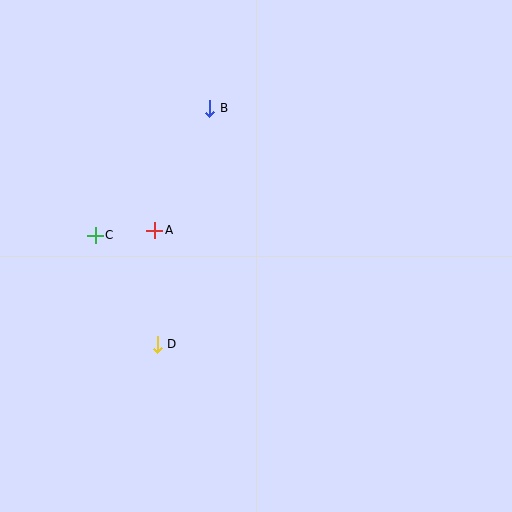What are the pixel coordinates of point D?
Point D is at (157, 344).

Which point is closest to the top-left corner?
Point B is closest to the top-left corner.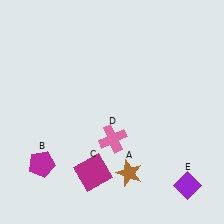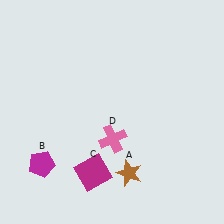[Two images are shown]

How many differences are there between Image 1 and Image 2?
There is 1 difference between the two images.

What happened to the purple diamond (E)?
The purple diamond (E) was removed in Image 2. It was in the bottom-right area of Image 1.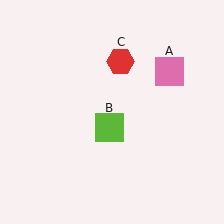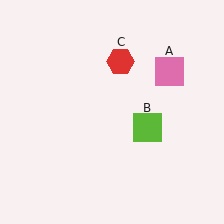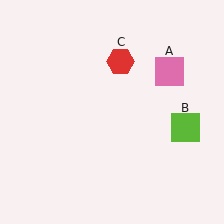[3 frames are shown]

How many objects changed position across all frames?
1 object changed position: lime square (object B).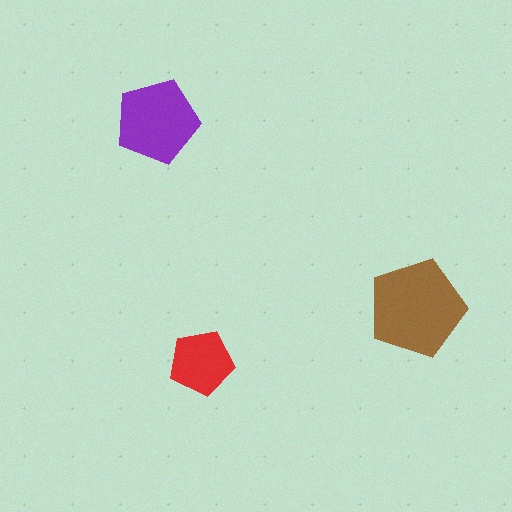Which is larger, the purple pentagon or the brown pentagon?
The brown one.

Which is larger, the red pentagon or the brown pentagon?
The brown one.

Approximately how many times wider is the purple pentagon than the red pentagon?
About 1.5 times wider.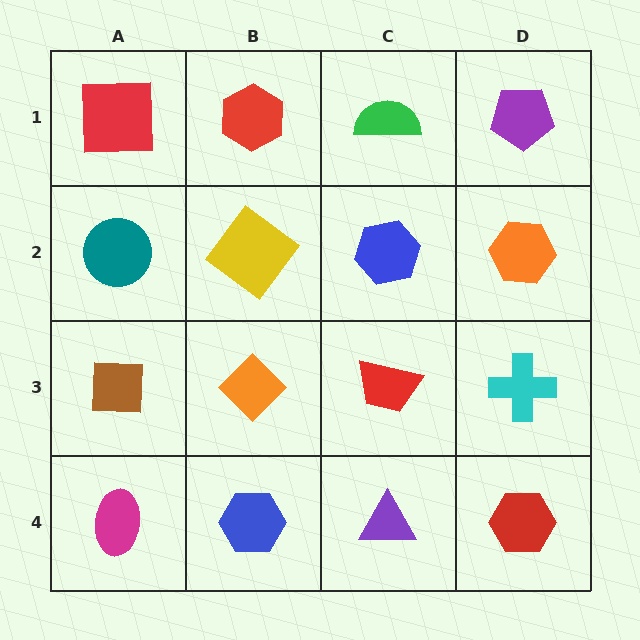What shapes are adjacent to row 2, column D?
A purple pentagon (row 1, column D), a cyan cross (row 3, column D), a blue hexagon (row 2, column C).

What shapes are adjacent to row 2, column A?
A red square (row 1, column A), a brown square (row 3, column A), a yellow diamond (row 2, column B).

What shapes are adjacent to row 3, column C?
A blue hexagon (row 2, column C), a purple triangle (row 4, column C), an orange diamond (row 3, column B), a cyan cross (row 3, column D).